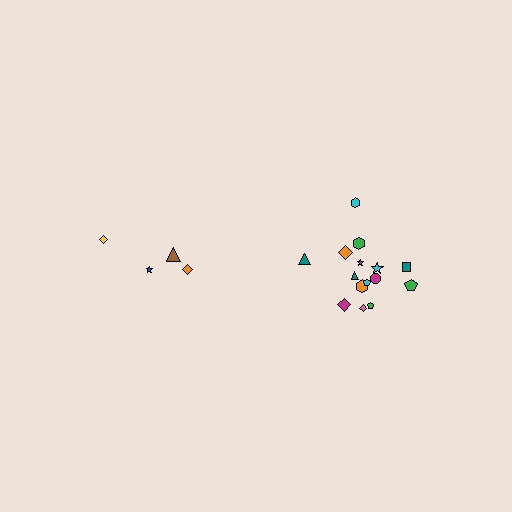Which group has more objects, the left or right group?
The right group.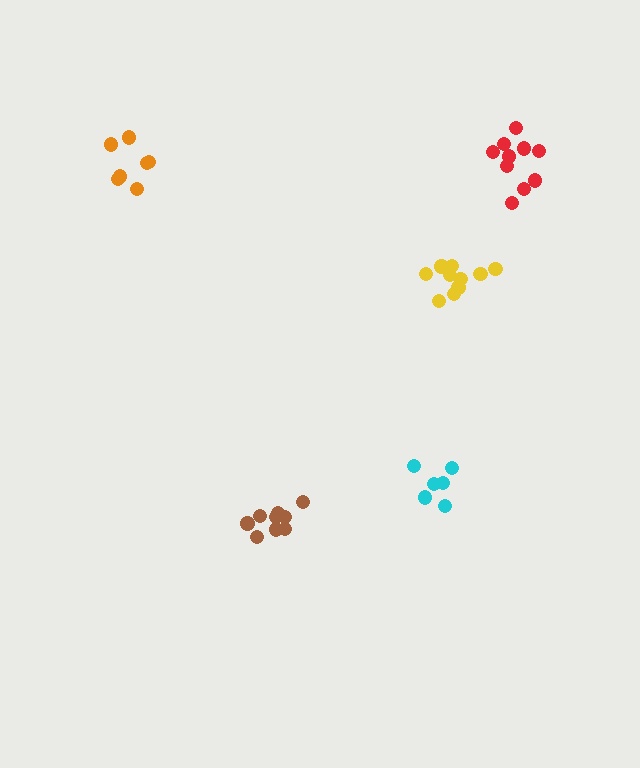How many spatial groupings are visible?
There are 5 spatial groupings.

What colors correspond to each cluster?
The clusters are colored: orange, cyan, red, brown, yellow.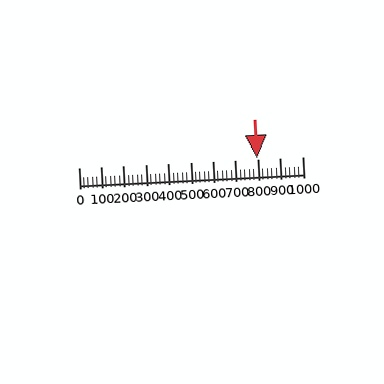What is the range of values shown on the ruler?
The ruler shows values from 0 to 1000.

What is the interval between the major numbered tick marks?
The major tick marks are spaced 100 units apart.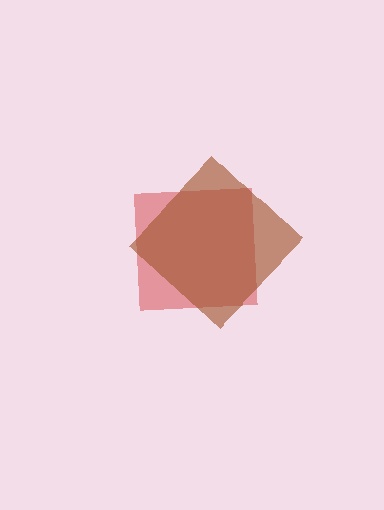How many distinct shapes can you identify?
There are 2 distinct shapes: a red square, a brown diamond.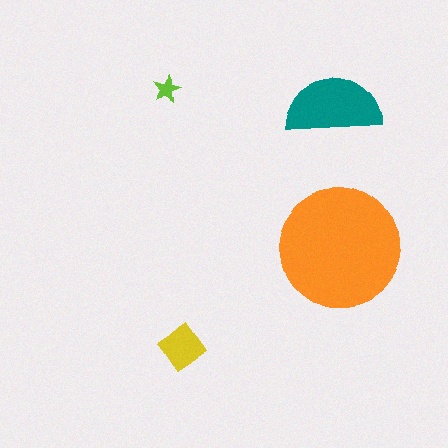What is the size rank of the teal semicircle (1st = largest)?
2nd.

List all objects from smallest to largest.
The lime star, the yellow diamond, the teal semicircle, the orange circle.